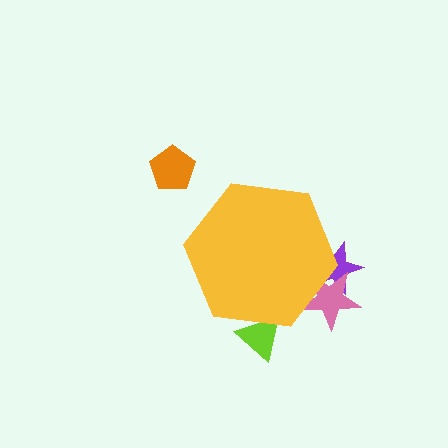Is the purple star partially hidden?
Yes, the purple star is partially hidden behind the yellow hexagon.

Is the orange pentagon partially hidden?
No, the orange pentagon is fully visible.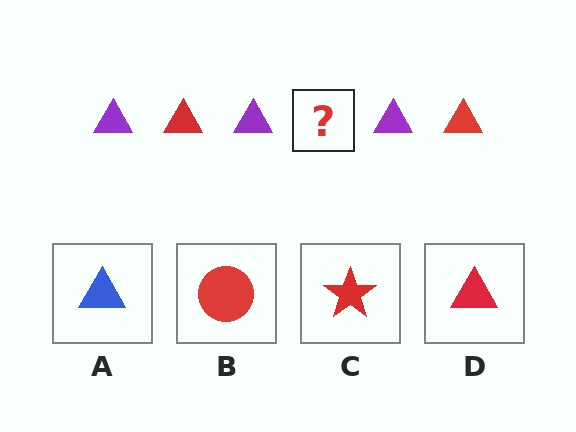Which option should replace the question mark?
Option D.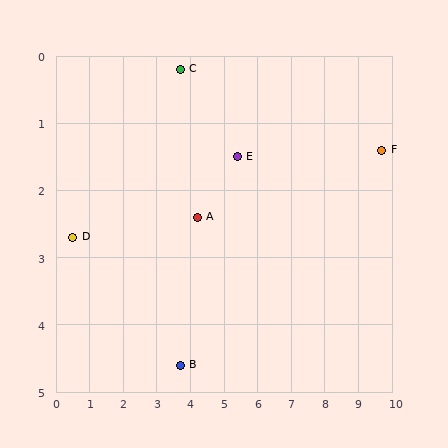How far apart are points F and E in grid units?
Points F and E are about 4.3 grid units apart.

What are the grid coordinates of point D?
Point D is at approximately (0.5, 2.7).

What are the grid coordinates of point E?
Point E is at approximately (5.4, 1.5).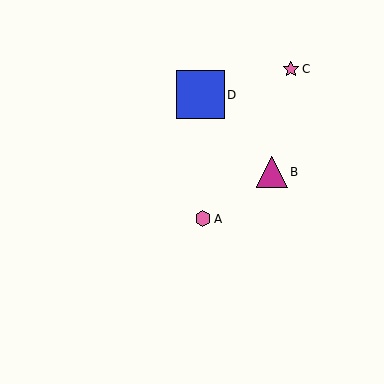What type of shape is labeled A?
Shape A is a pink hexagon.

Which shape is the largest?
The blue square (labeled D) is the largest.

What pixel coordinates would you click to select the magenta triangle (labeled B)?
Click at (272, 172) to select the magenta triangle B.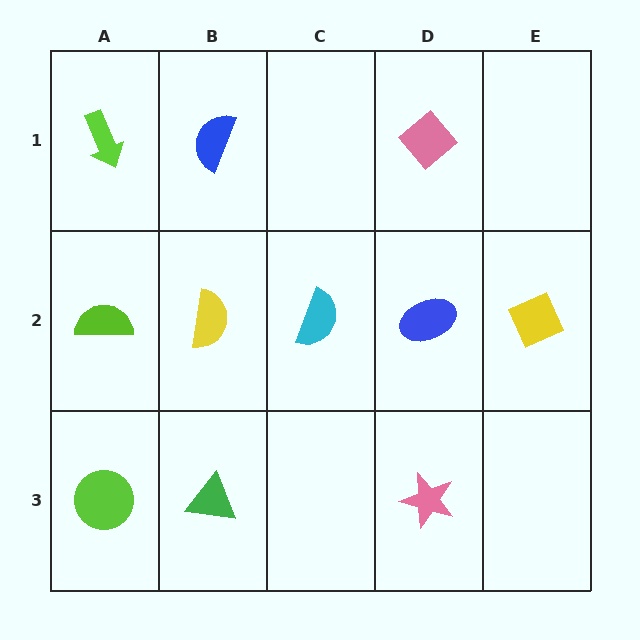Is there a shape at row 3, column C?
No, that cell is empty.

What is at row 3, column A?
A lime circle.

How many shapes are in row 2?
5 shapes.